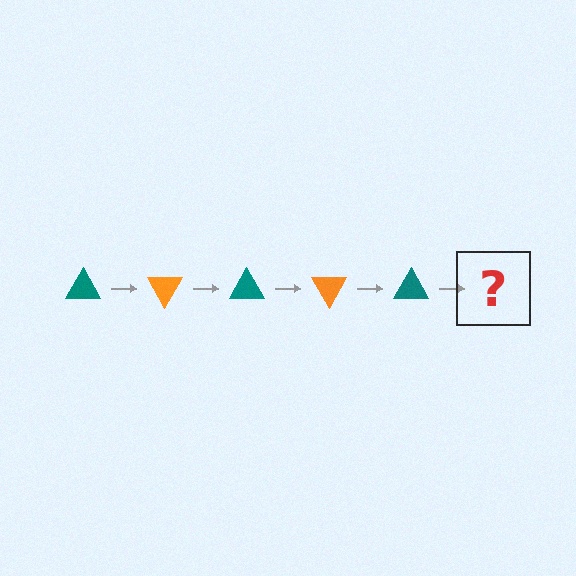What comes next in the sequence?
The next element should be an orange triangle, rotated 300 degrees from the start.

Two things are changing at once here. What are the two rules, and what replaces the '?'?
The two rules are that it rotates 60 degrees each step and the color cycles through teal and orange. The '?' should be an orange triangle, rotated 300 degrees from the start.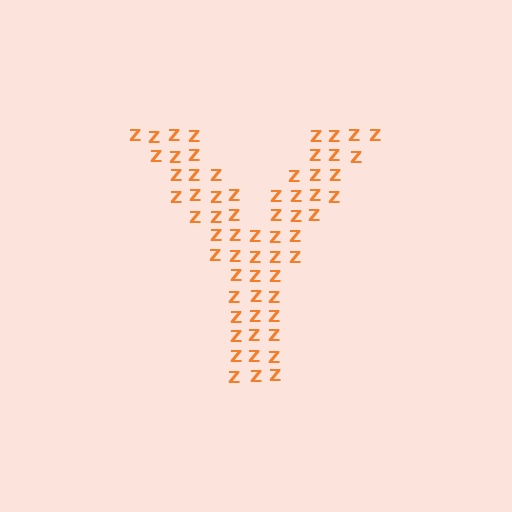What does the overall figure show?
The overall figure shows the letter Y.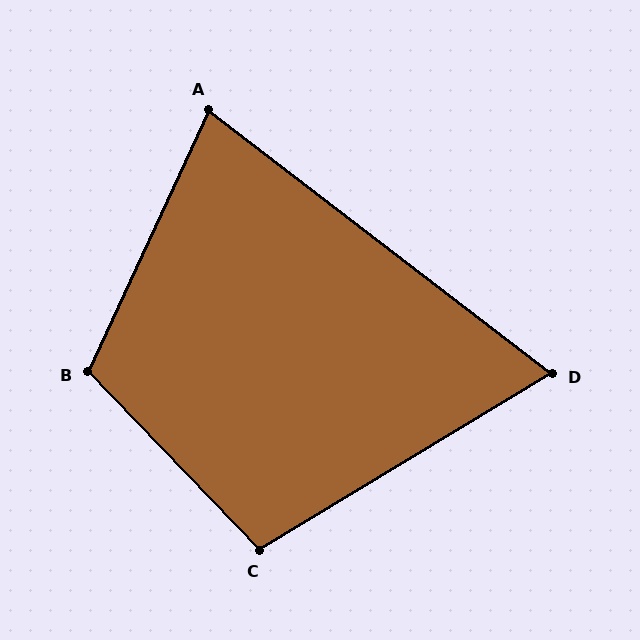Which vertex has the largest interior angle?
B, at approximately 111 degrees.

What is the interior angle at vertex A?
Approximately 77 degrees (acute).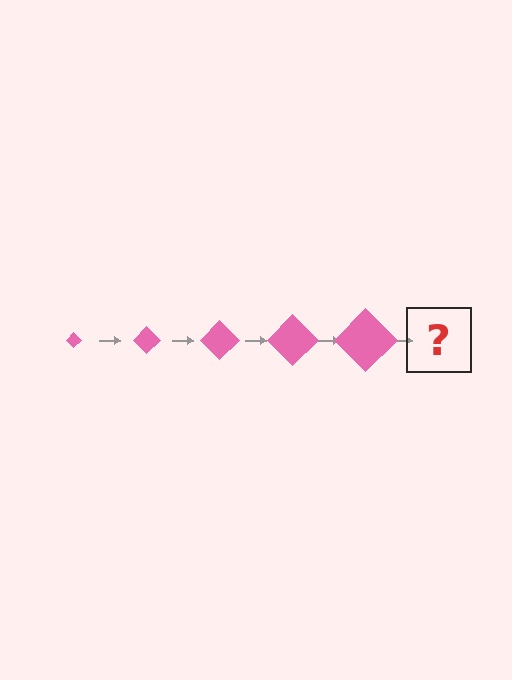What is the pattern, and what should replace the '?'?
The pattern is that the diamond gets progressively larger each step. The '?' should be a pink diamond, larger than the previous one.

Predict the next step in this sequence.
The next step is a pink diamond, larger than the previous one.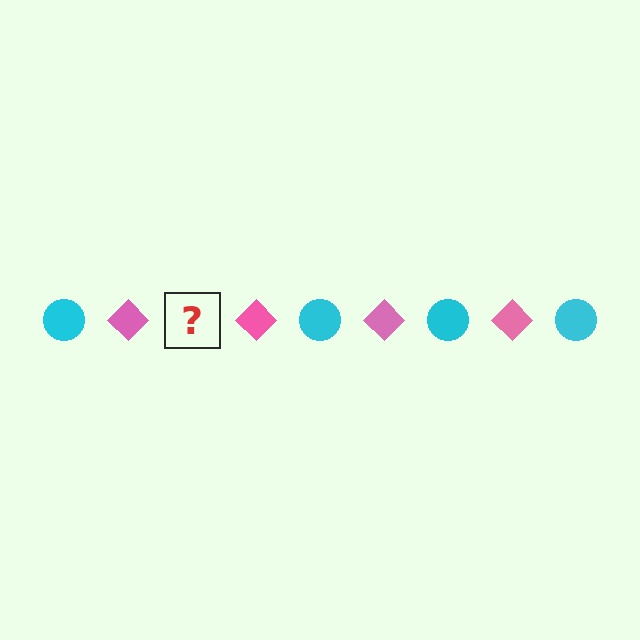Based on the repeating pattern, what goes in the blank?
The blank should be a cyan circle.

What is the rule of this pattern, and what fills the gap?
The rule is that the pattern alternates between cyan circle and pink diamond. The gap should be filled with a cyan circle.